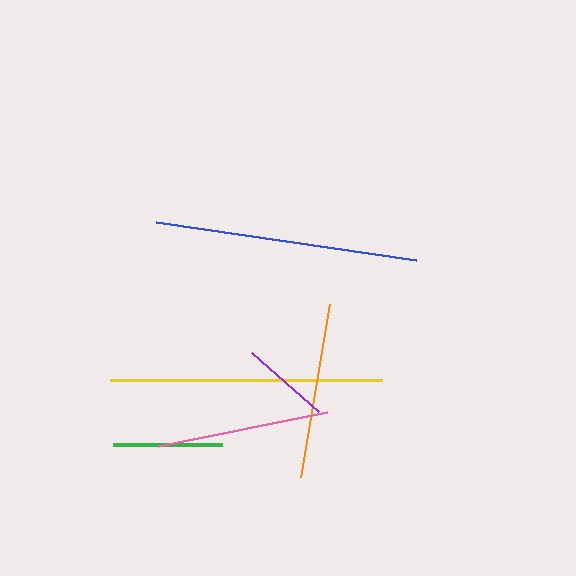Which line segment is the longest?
The yellow line is the longest at approximately 271 pixels.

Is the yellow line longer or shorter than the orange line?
The yellow line is longer than the orange line.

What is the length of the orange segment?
The orange segment is approximately 176 pixels long.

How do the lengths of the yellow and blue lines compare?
The yellow and blue lines are approximately the same length.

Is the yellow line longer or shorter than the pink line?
The yellow line is longer than the pink line.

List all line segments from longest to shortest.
From longest to shortest: yellow, blue, orange, pink, green, purple.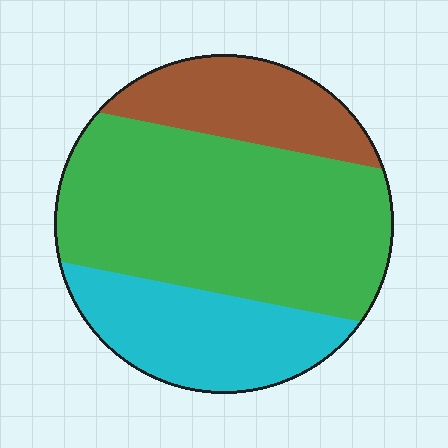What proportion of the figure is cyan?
Cyan covers roughly 25% of the figure.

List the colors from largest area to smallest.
From largest to smallest: green, cyan, brown.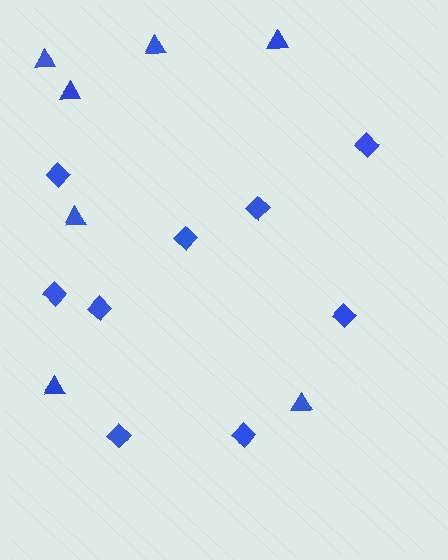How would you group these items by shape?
There are 2 groups: one group of triangles (7) and one group of diamonds (9).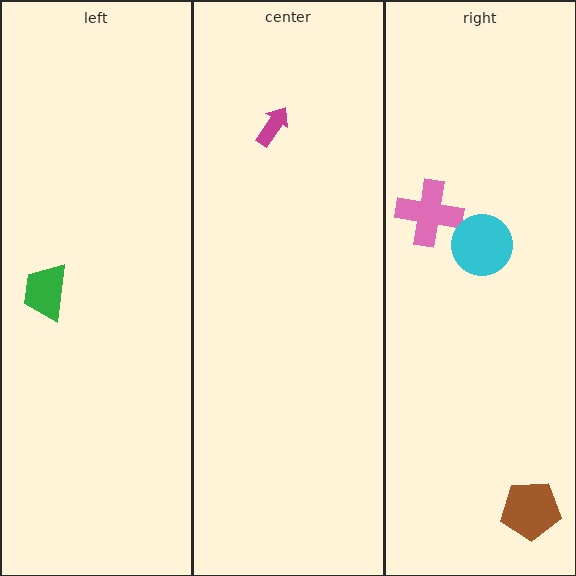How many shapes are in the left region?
1.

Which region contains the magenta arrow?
The center region.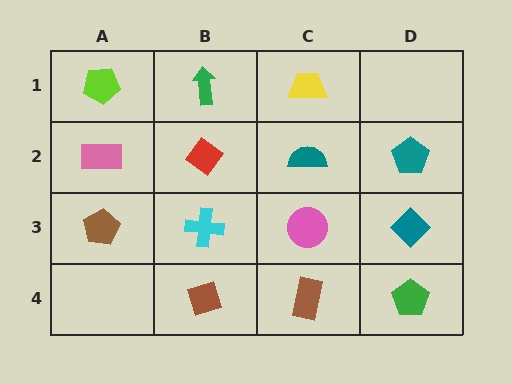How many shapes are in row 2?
4 shapes.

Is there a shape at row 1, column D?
No, that cell is empty.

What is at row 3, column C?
A pink circle.